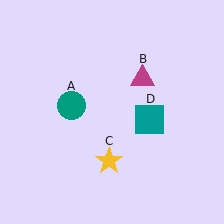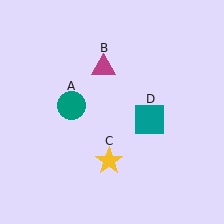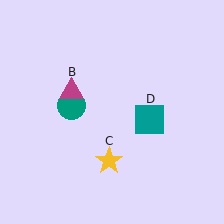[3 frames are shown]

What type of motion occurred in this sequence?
The magenta triangle (object B) rotated counterclockwise around the center of the scene.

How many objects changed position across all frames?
1 object changed position: magenta triangle (object B).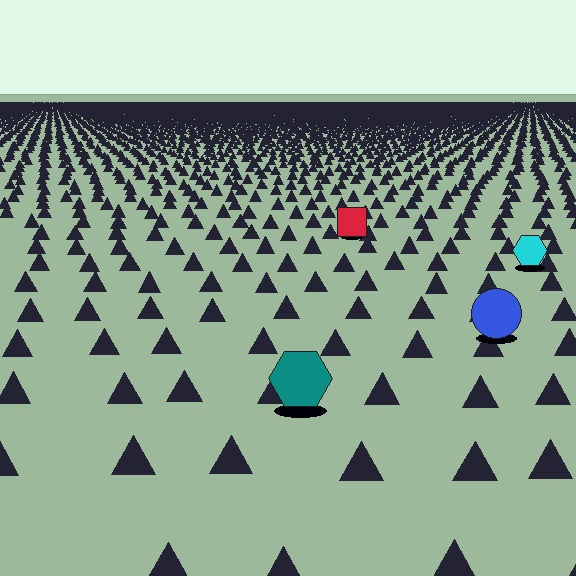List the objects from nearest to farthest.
From nearest to farthest: the teal hexagon, the blue circle, the cyan hexagon, the red square.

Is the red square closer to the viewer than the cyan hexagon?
No. The cyan hexagon is closer — you can tell from the texture gradient: the ground texture is coarser near it.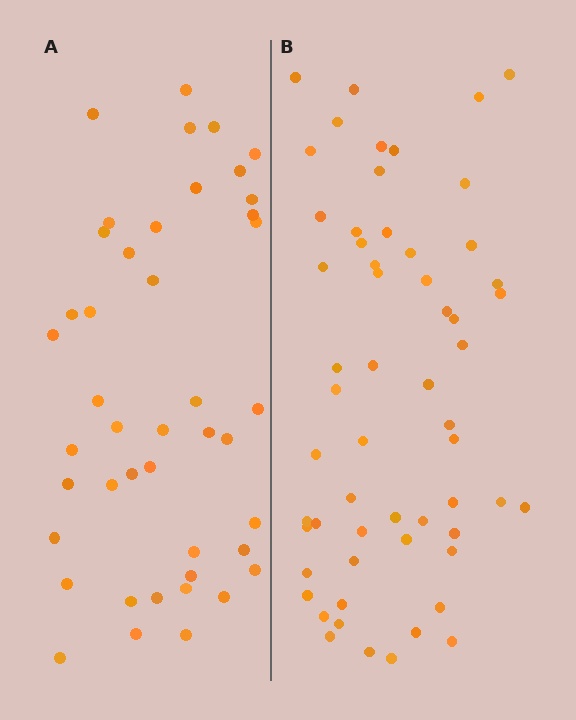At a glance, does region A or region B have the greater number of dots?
Region B (the right region) has more dots.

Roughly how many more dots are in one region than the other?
Region B has approximately 15 more dots than region A.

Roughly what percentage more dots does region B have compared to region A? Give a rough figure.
About 30% more.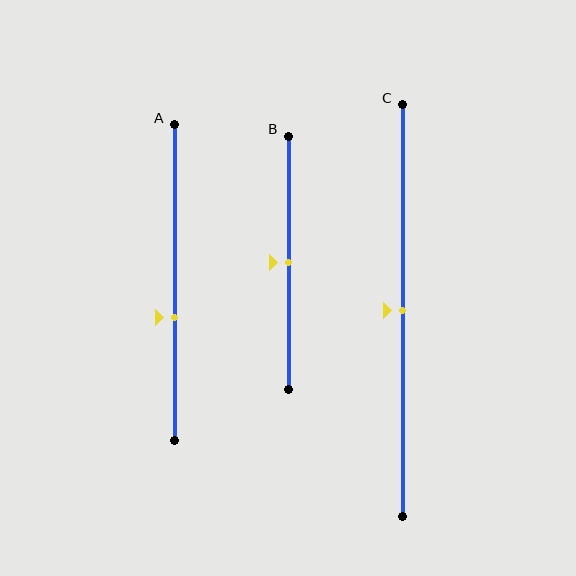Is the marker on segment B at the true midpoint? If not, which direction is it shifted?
Yes, the marker on segment B is at the true midpoint.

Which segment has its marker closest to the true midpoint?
Segment B has its marker closest to the true midpoint.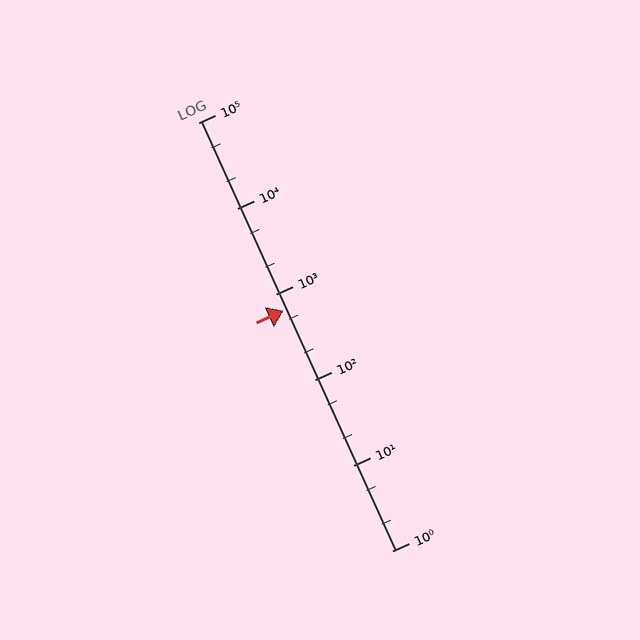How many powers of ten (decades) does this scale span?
The scale spans 5 decades, from 1 to 100000.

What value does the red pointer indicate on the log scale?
The pointer indicates approximately 640.